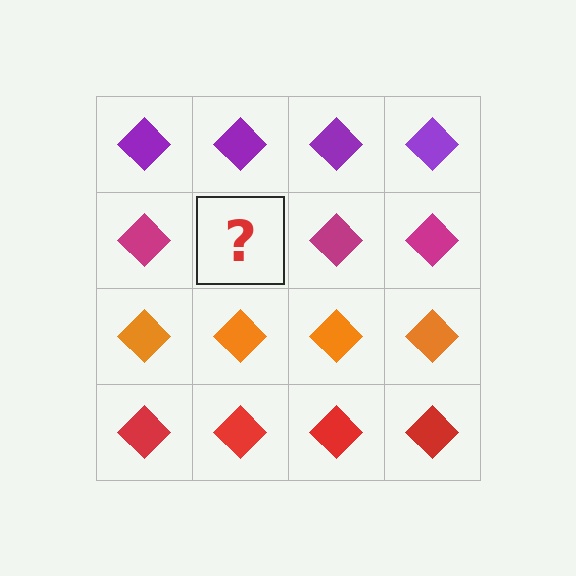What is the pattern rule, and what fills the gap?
The rule is that each row has a consistent color. The gap should be filled with a magenta diamond.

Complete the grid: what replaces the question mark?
The question mark should be replaced with a magenta diamond.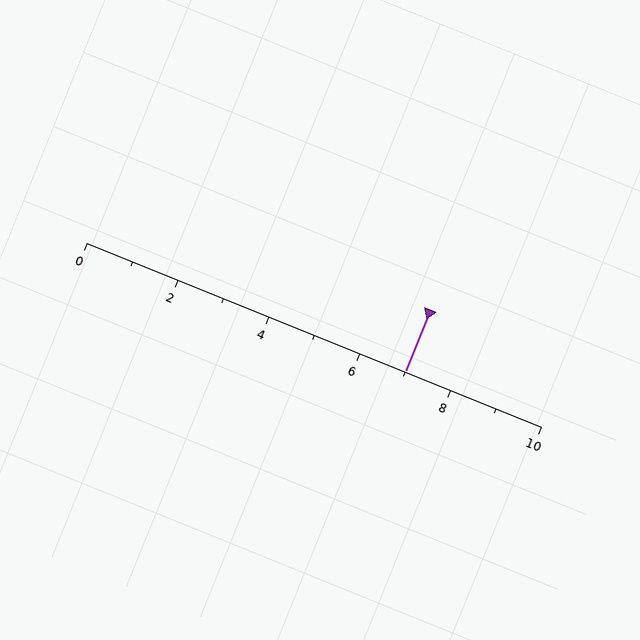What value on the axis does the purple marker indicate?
The marker indicates approximately 7.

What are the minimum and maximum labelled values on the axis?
The axis runs from 0 to 10.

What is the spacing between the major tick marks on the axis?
The major ticks are spaced 2 apart.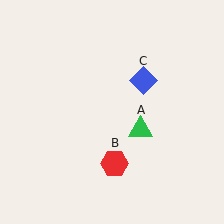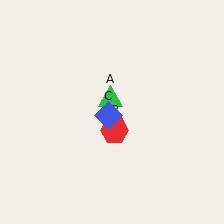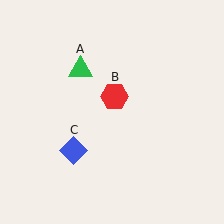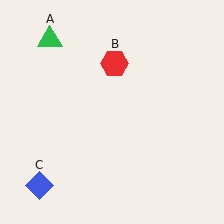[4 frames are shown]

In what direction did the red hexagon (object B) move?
The red hexagon (object B) moved up.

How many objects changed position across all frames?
3 objects changed position: green triangle (object A), red hexagon (object B), blue diamond (object C).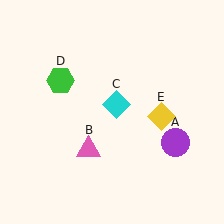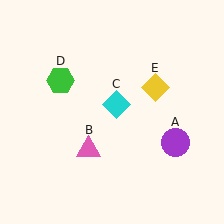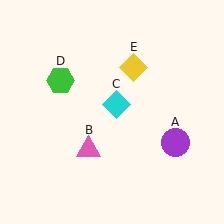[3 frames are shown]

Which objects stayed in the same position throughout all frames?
Purple circle (object A) and pink triangle (object B) and cyan diamond (object C) and green hexagon (object D) remained stationary.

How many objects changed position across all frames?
1 object changed position: yellow diamond (object E).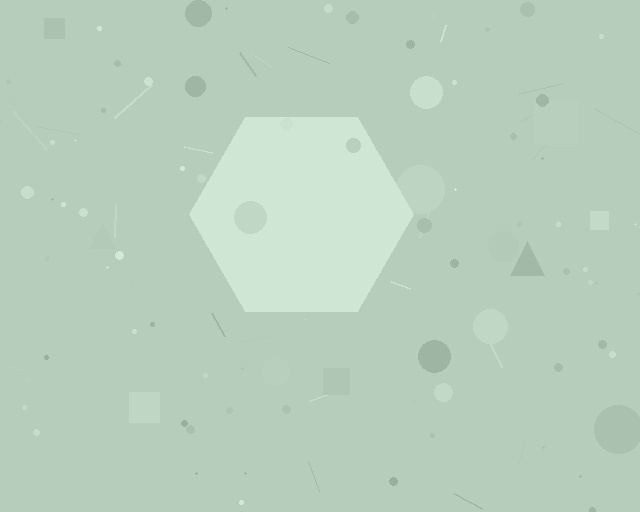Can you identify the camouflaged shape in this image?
The camouflaged shape is a hexagon.